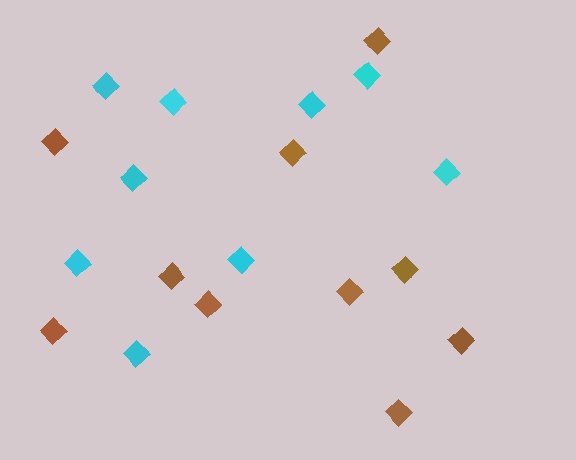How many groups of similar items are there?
There are 2 groups: one group of brown diamonds (10) and one group of cyan diamonds (9).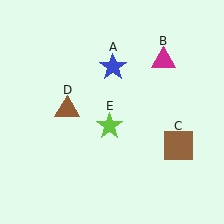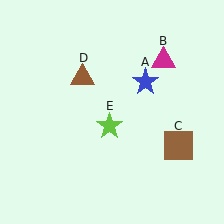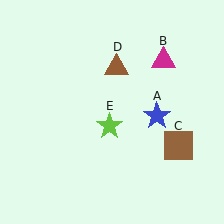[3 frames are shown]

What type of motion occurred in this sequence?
The blue star (object A), brown triangle (object D) rotated clockwise around the center of the scene.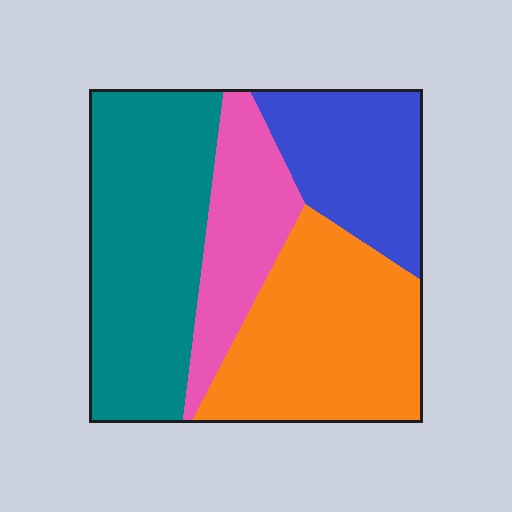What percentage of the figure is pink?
Pink takes up less than a sixth of the figure.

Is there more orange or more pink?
Orange.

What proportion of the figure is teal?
Teal takes up between a quarter and a half of the figure.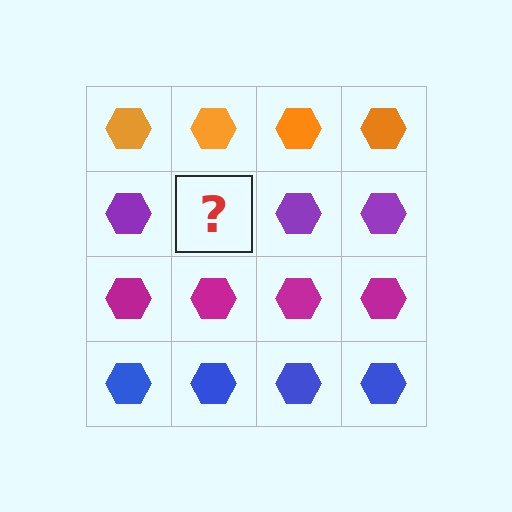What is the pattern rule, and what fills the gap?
The rule is that each row has a consistent color. The gap should be filled with a purple hexagon.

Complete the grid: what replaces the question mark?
The question mark should be replaced with a purple hexagon.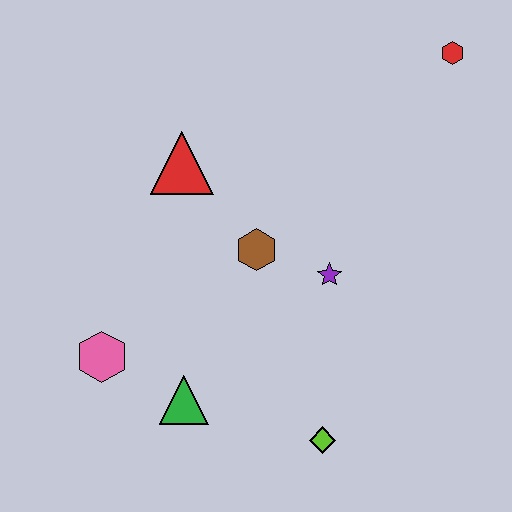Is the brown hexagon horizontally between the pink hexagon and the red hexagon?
Yes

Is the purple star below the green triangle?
No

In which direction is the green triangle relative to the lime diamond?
The green triangle is to the left of the lime diamond.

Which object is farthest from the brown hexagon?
The red hexagon is farthest from the brown hexagon.